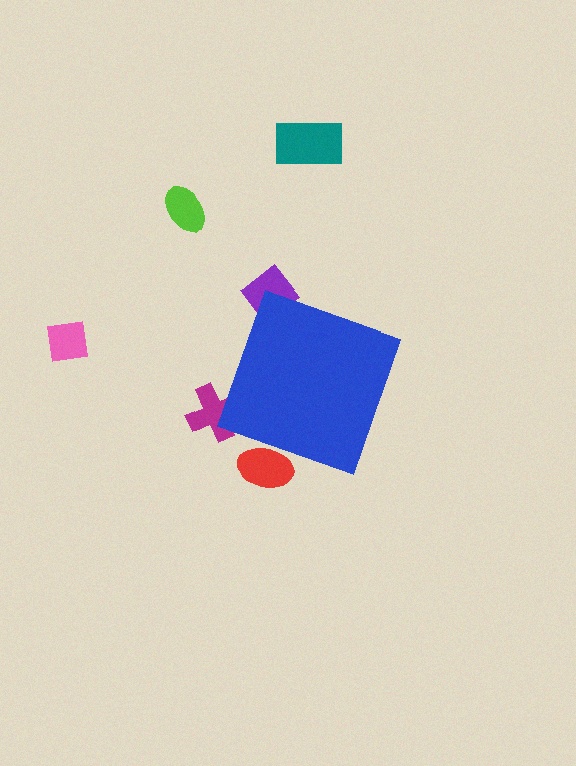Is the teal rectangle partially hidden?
No, the teal rectangle is fully visible.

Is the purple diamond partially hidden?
Yes, the purple diamond is partially hidden behind the blue diamond.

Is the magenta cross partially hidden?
Yes, the magenta cross is partially hidden behind the blue diamond.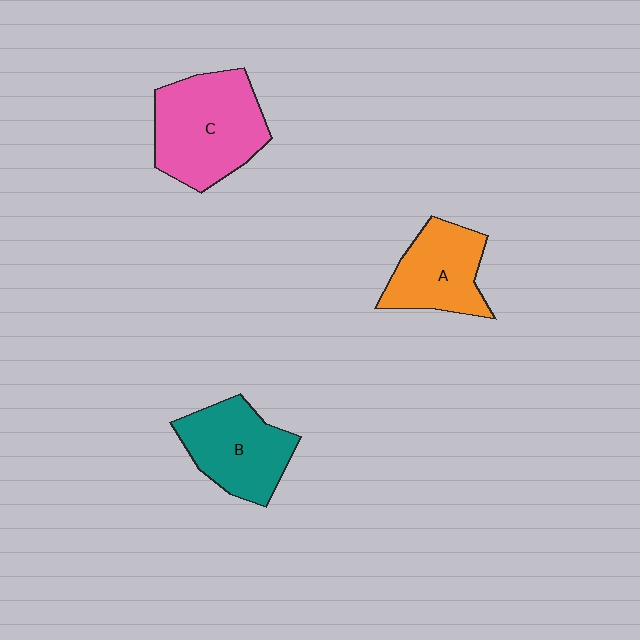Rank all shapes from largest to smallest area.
From largest to smallest: C (pink), B (teal), A (orange).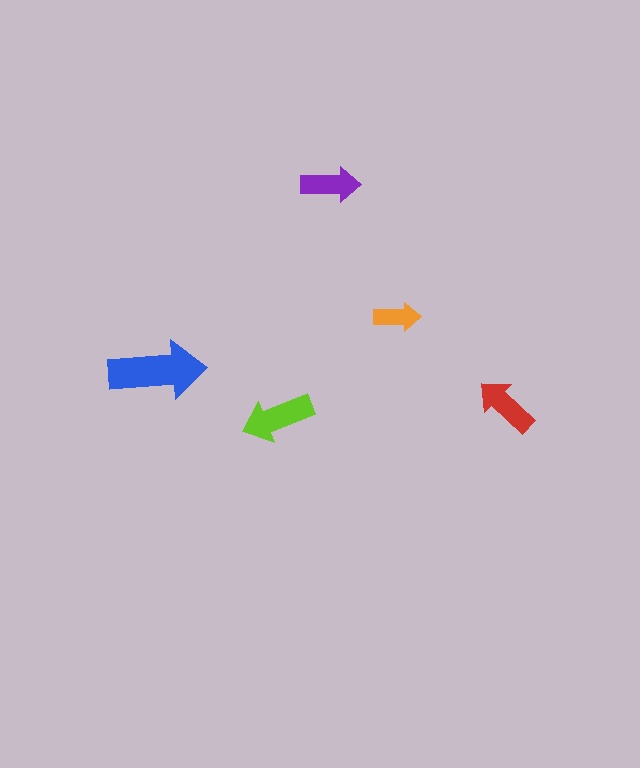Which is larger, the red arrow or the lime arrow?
The lime one.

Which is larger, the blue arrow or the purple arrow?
The blue one.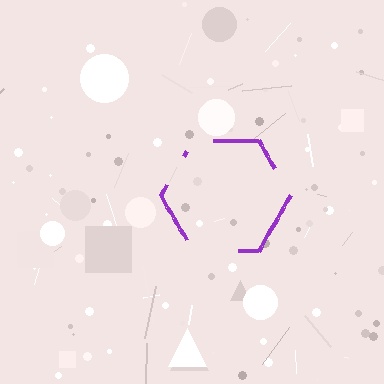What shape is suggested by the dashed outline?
The dashed outline suggests a hexagon.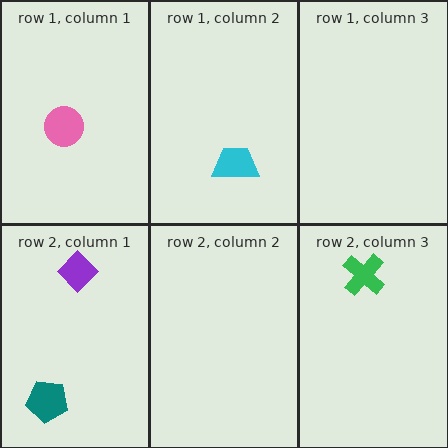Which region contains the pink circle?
The row 1, column 1 region.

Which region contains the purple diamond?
The row 2, column 1 region.